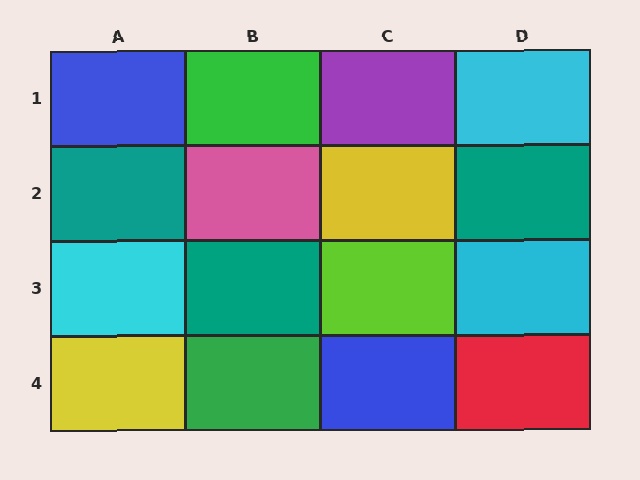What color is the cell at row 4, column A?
Yellow.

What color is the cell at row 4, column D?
Red.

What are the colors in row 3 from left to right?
Cyan, teal, lime, cyan.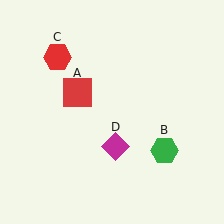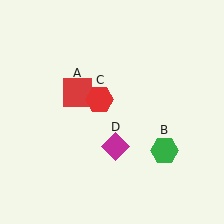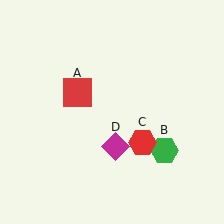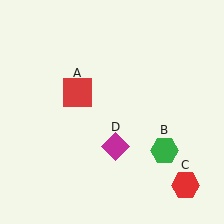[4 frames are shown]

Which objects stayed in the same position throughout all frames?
Red square (object A) and green hexagon (object B) and magenta diamond (object D) remained stationary.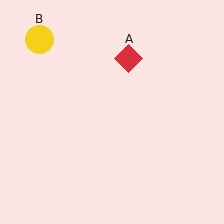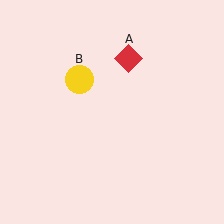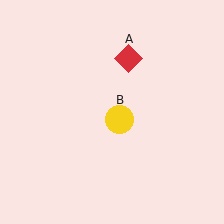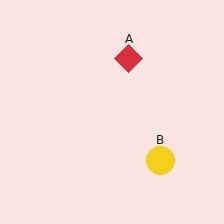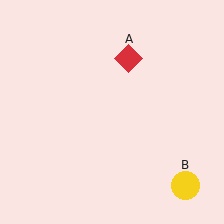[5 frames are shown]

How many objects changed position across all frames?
1 object changed position: yellow circle (object B).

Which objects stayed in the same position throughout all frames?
Red diamond (object A) remained stationary.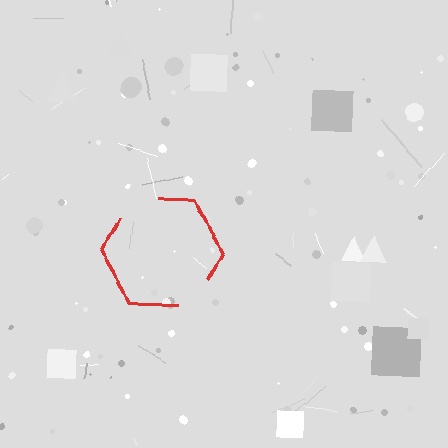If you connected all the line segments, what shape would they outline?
They would outline a hexagon.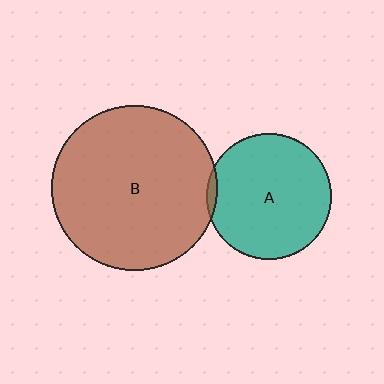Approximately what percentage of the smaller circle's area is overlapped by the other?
Approximately 5%.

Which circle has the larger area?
Circle B (brown).